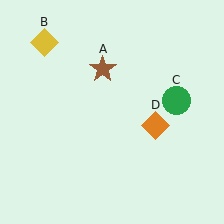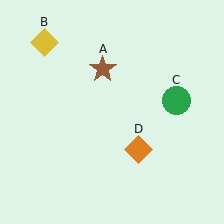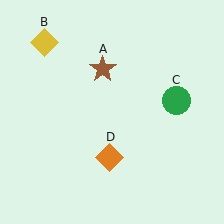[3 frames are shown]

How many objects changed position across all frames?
1 object changed position: orange diamond (object D).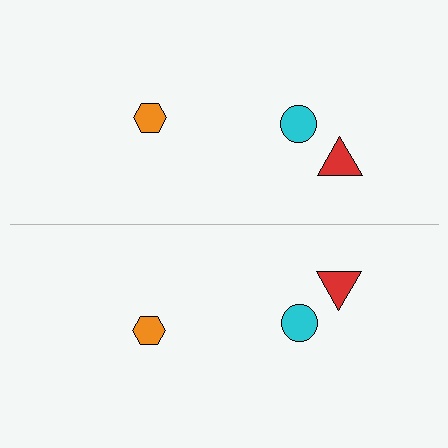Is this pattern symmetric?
Yes, this pattern has bilateral (reflection) symmetry.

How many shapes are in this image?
There are 6 shapes in this image.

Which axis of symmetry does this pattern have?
The pattern has a horizontal axis of symmetry running through the center of the image.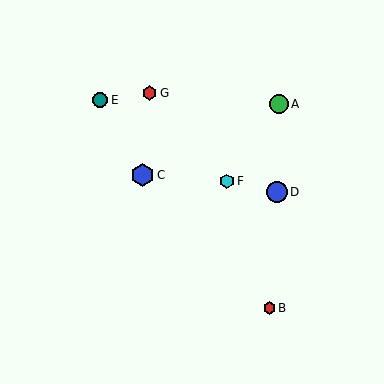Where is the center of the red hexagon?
The center of the red hexagon is at (149, 93).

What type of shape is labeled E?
Shape E is a teal circle.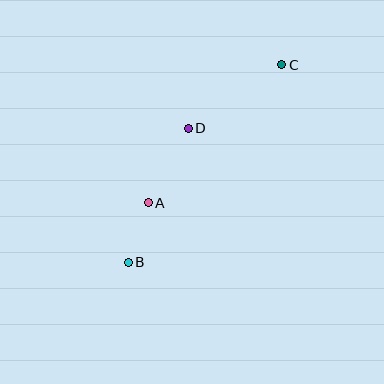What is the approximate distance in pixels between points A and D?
The distance between A and D is approximately 85 pixels.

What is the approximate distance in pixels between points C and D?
The distance between C and D is approximately 113 pixels.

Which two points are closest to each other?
Points A and B are closest to each other.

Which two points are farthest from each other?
Points B and C are farthest from each other.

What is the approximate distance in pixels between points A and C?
The distance between A and C is approximately 192 pixels.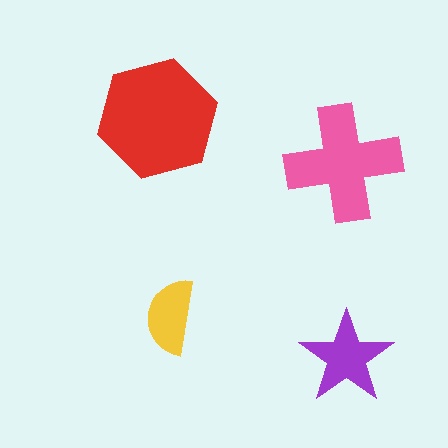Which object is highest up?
The red hexagon is topmost.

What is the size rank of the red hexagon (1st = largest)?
1st.